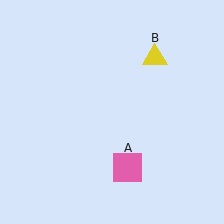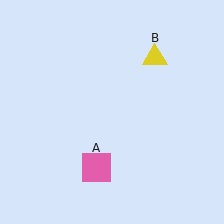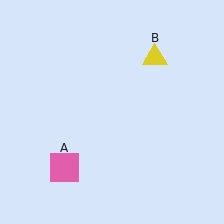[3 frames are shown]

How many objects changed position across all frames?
1 object changed position: pink square (object A).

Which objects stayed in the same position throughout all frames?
Yellow triangle (object B) remained stationary.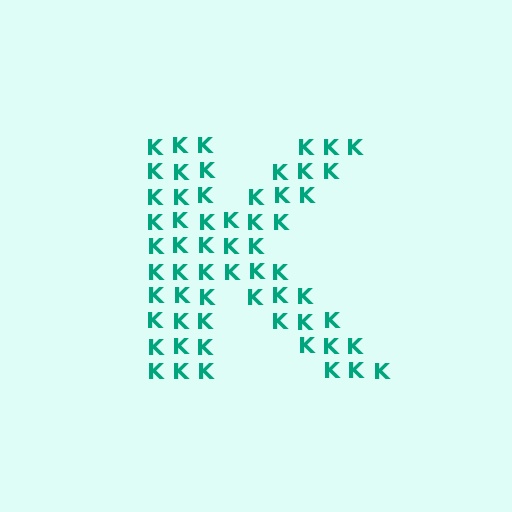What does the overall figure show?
The overall figure shows the letter K.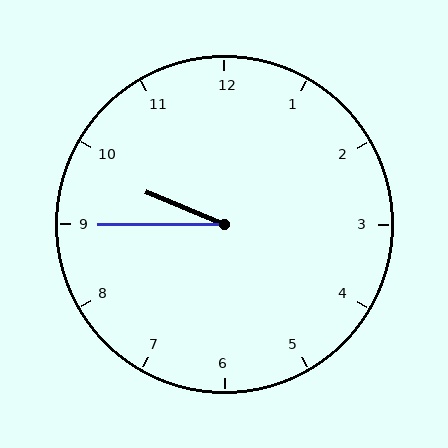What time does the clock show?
9:45.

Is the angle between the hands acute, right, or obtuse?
It is acute.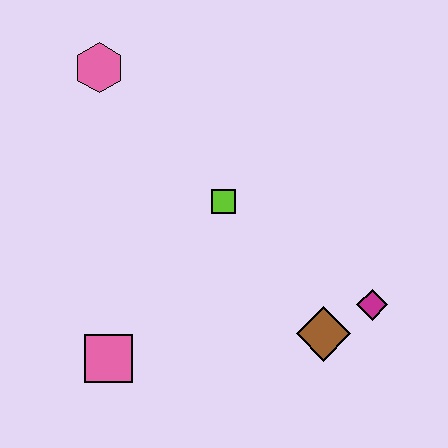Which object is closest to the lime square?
The brown diamond is closest to the lime square.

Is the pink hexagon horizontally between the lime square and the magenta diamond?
No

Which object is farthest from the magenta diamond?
The pink hexagon is farthest from the magenta diamond.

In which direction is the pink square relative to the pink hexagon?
The pink square is below the pink hexagon.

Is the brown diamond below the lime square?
Yes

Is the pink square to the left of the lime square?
Yes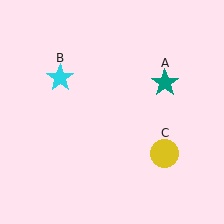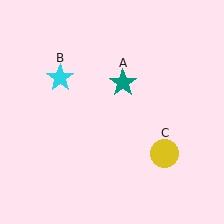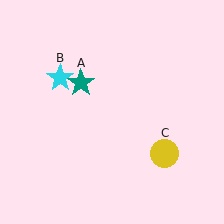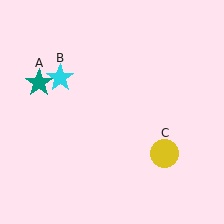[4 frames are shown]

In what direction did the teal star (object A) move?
The teal star (object A) moved left.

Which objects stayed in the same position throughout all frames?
Cyan star (object B) and yellow circle (object C) remained stationary.